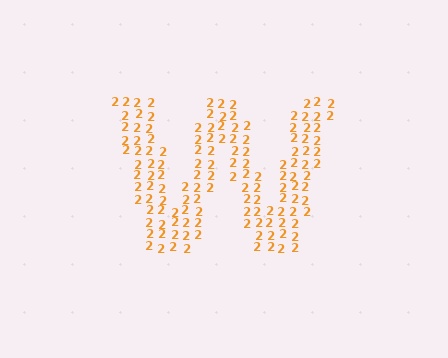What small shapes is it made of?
It is made of small digit 2's.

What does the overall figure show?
The overall figure shows the letter W.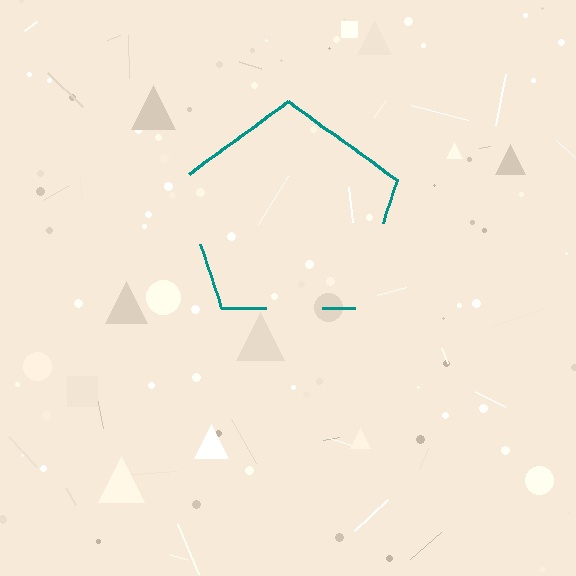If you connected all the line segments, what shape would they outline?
They would outline a pentagon.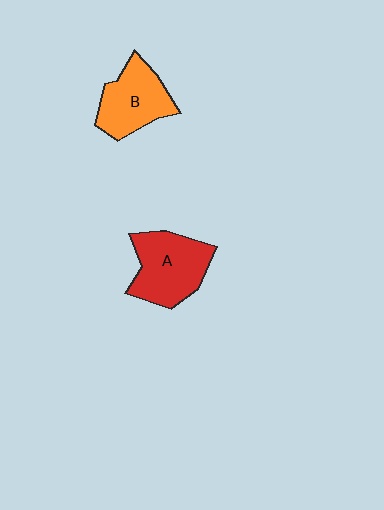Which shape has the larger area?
Shape A (red).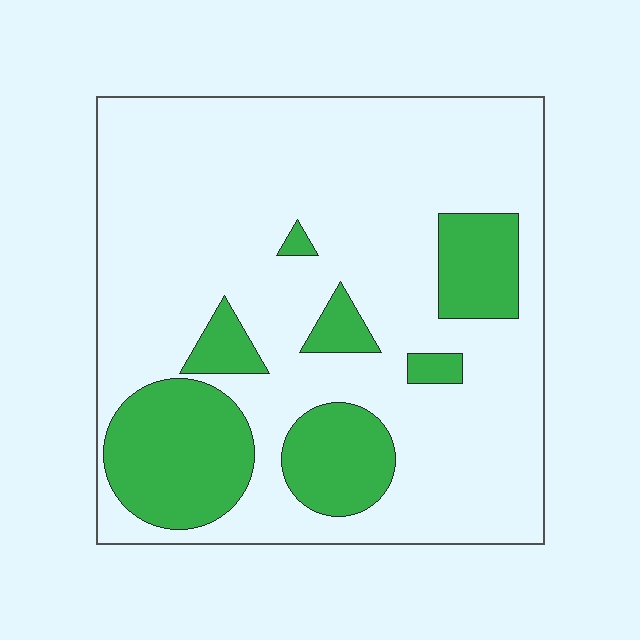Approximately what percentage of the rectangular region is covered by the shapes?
Approximately 25%.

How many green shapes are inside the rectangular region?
7.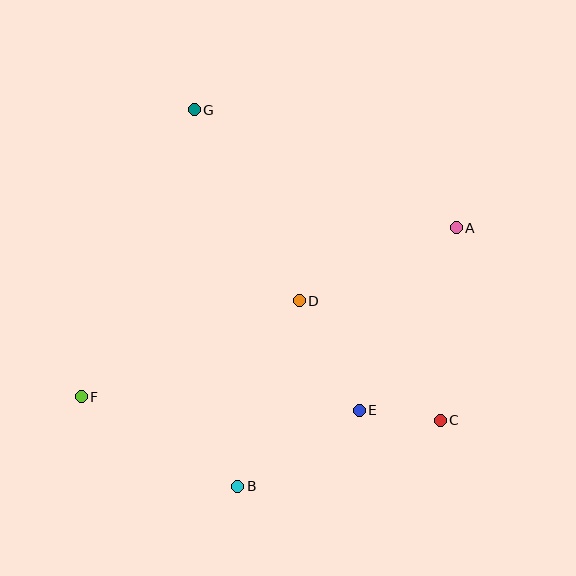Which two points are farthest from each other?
Points A and F are farthest from each other.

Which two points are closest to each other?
Points C and E are closest to each other.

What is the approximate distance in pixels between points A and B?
The distance between A and B is approximately 339 pixels.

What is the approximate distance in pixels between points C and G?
The distance between C and G is approximately 396 pixels.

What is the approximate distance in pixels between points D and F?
The distance between D and F is approximately 238 pixels.